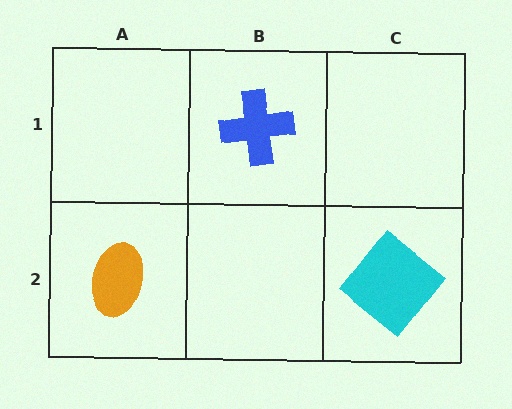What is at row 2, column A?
An orange ellipse.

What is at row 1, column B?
A blue cross.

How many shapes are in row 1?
1 shape.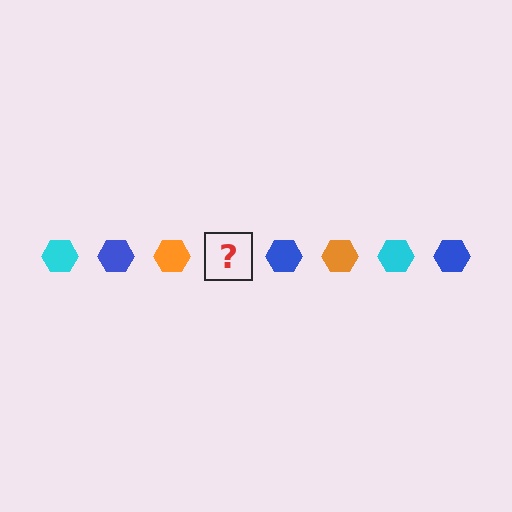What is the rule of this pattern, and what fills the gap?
The rule is that the pattern cycles through cyan, blue, orange hexagons. The gap should be filled with a cyan hexagon.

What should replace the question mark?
The question mark should be replaced with a cyan hexagon.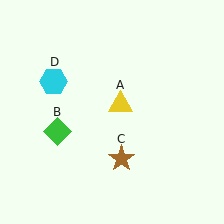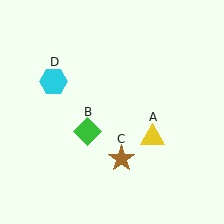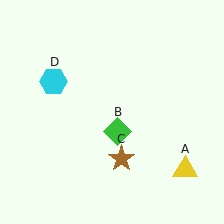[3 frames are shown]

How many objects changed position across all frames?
2 objects changed position: yellow triangle (object A), green diamond (object B).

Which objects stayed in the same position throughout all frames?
Brown star (object C) and cyan hexagon (object D) remained stationary.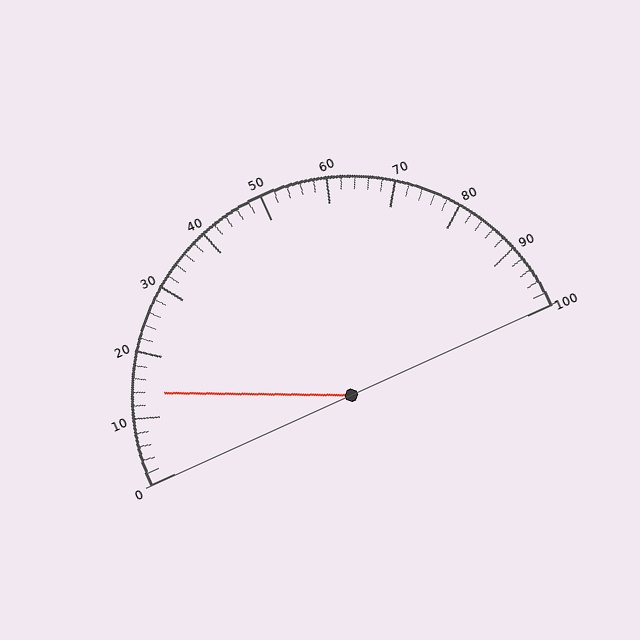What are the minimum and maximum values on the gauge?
The gauge ranges from 0 to 100.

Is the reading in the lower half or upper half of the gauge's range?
The reading is in the lower half of the range (0 to 100).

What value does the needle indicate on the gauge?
The needle indicates approximately 14.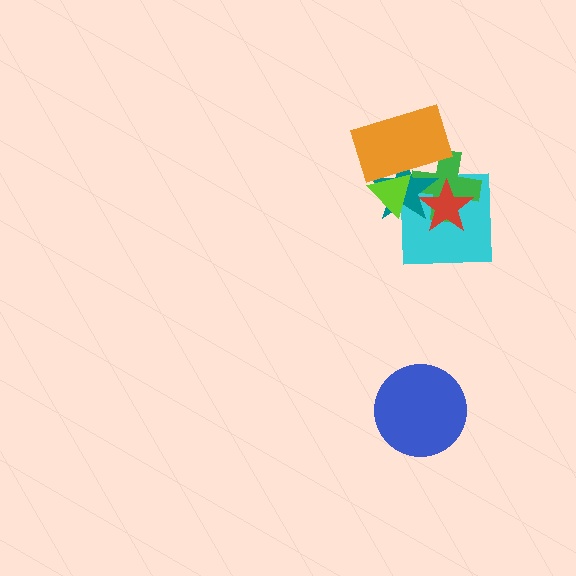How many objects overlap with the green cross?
5 objects overlap with the green cross.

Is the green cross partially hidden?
Yes, it is partially covered by another shape.